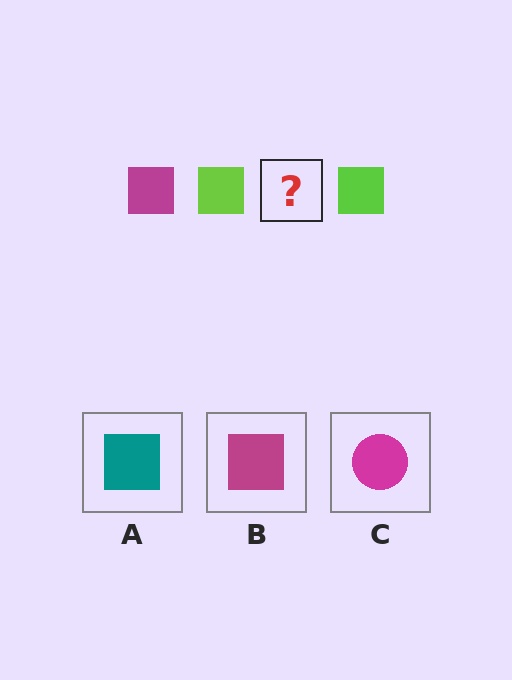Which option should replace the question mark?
Option B.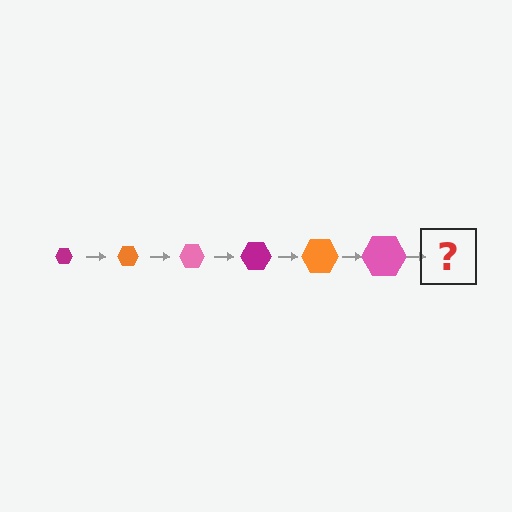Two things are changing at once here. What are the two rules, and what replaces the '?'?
The two rules are that the hexagon grows larger each step and the color cycles through magenta, orange, and pink. The '?' should be a magenta hexagon, larger than the previous one.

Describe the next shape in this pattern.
It should be a magenta hexagon, larger than the previous one.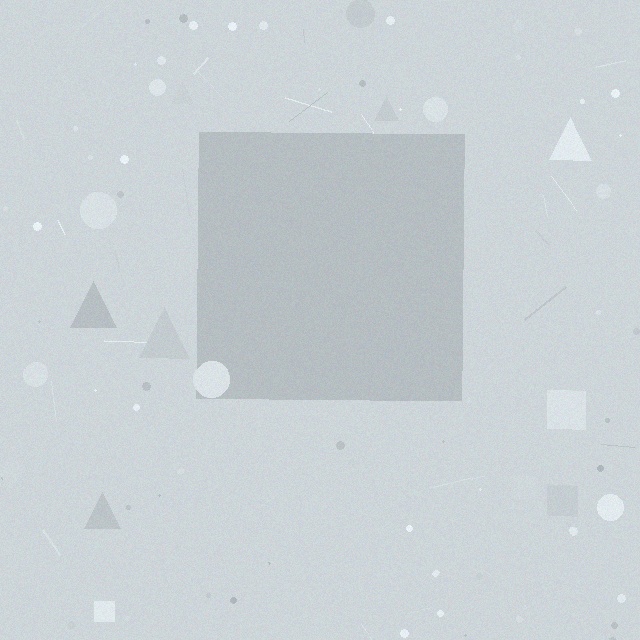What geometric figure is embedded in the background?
A square is embedded in the background.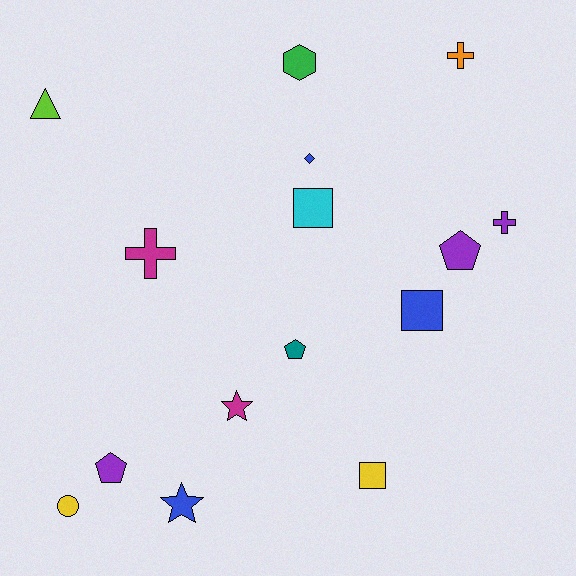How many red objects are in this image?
There are no red objects.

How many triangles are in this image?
There is 1 triangle.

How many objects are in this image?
There are 15 objects.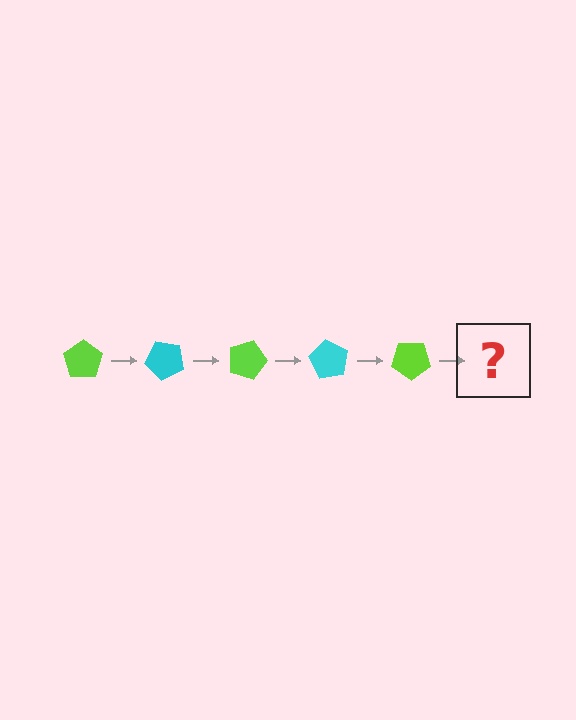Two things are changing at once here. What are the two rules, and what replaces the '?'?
The two rules are that it rotates 45 degrees each step and the color cycles through lime and cyan. The '?' should be a cyan pentagon, rotated 225 degrees from the start.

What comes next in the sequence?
The next element should be a cyan pentagon, rotated 225 degrees from the start.